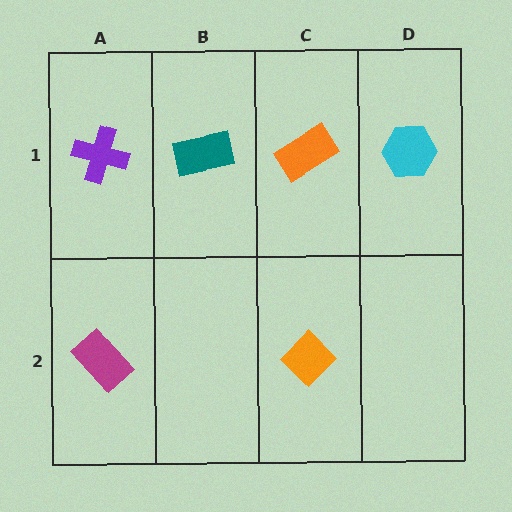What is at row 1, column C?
An orange rectangle.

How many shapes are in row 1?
4 shapes.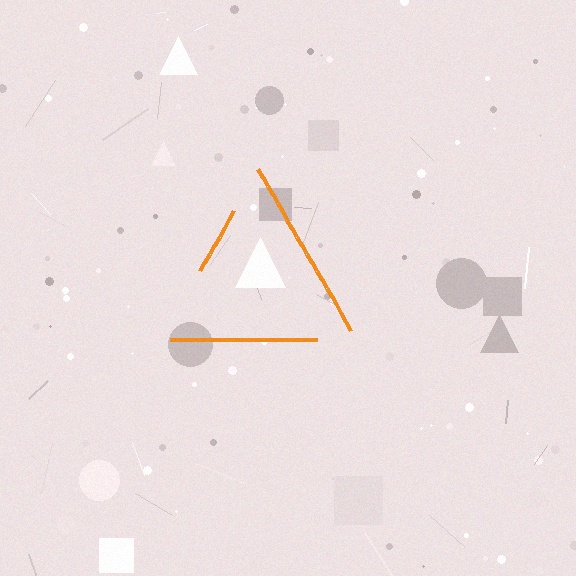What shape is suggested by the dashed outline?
The dashed outline suggests a triangle.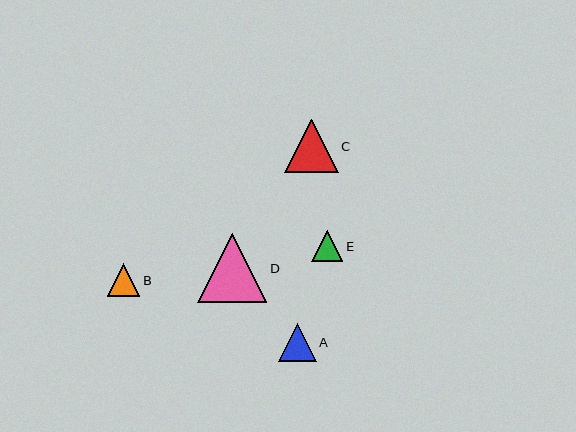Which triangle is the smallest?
Triangle E is the smallest with a size of approximately 31 pixels.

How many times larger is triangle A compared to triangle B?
Triangle A is approximately 1.2 times the size of triangle B.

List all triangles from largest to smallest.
From largest to smallest: D, C, A, B, E.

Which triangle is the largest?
Triangle D is the largest with a size of approximately 69 pixels.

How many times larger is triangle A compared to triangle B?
Triangle A is approximately 1.2 times the size of triangle B.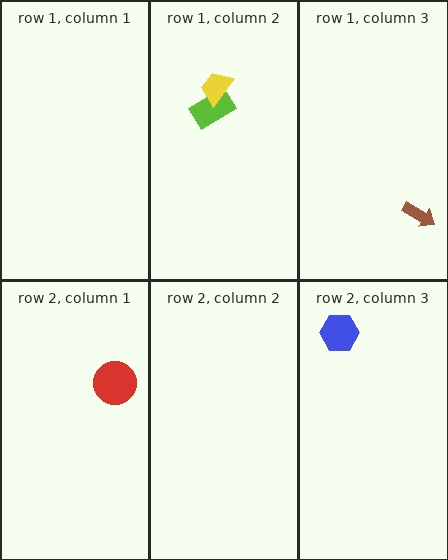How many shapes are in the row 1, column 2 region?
2.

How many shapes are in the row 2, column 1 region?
1.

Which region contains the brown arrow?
The row 1, column 3 region.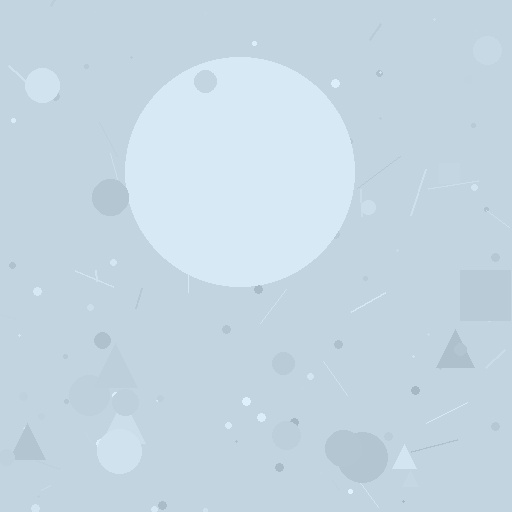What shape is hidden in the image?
A circle is hidden in the image.